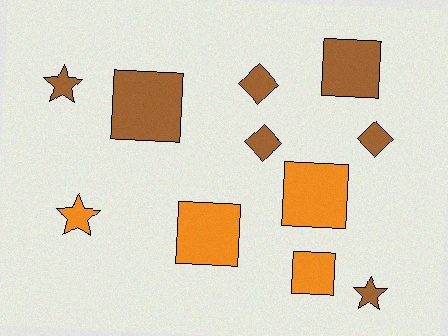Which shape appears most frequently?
Square, with 5 objects.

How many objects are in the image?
There are 11 objects.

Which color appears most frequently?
Brown, with 7 objects.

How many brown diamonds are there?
There are 3 brown diamonds.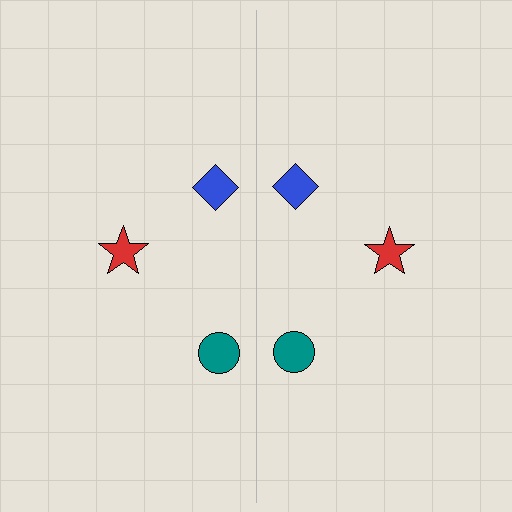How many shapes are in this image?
There are 6 shapes in this image.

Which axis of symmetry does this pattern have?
The pattern has a vertical axis of symmetry running through the center of the image.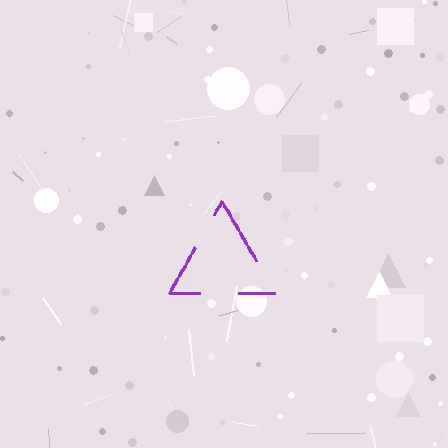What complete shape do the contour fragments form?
The contour fragments form a triangle.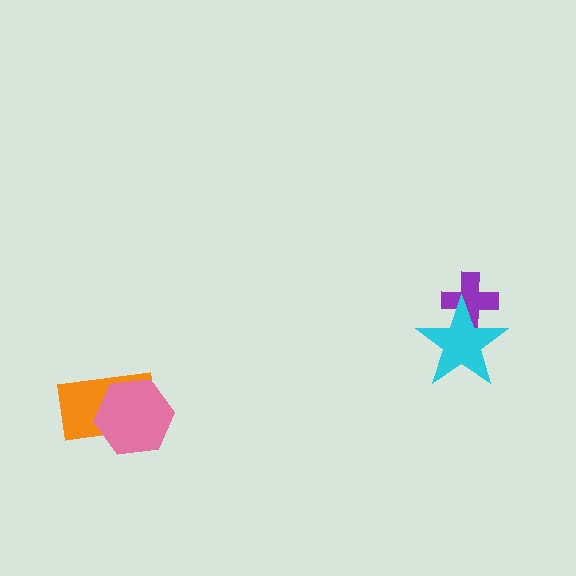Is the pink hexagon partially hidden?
No, no other shape covers it.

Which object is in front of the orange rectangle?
The pink hexagon is in front of the orange rectangle.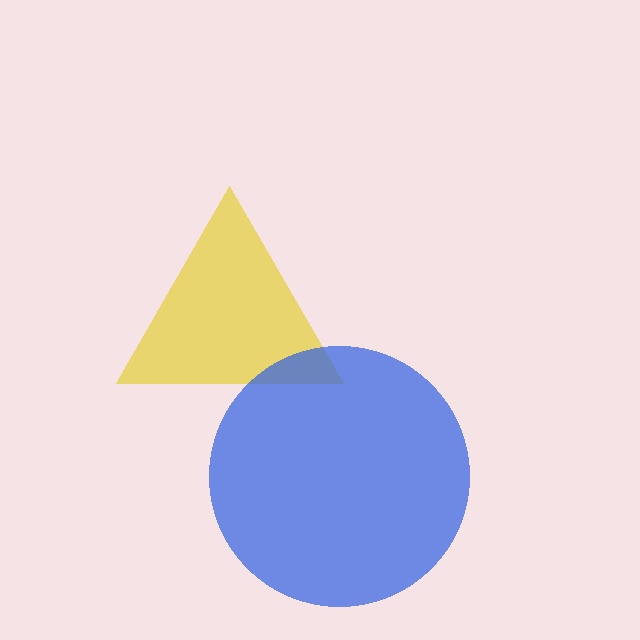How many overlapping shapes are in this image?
There are 2 overlapping shapes in the image.